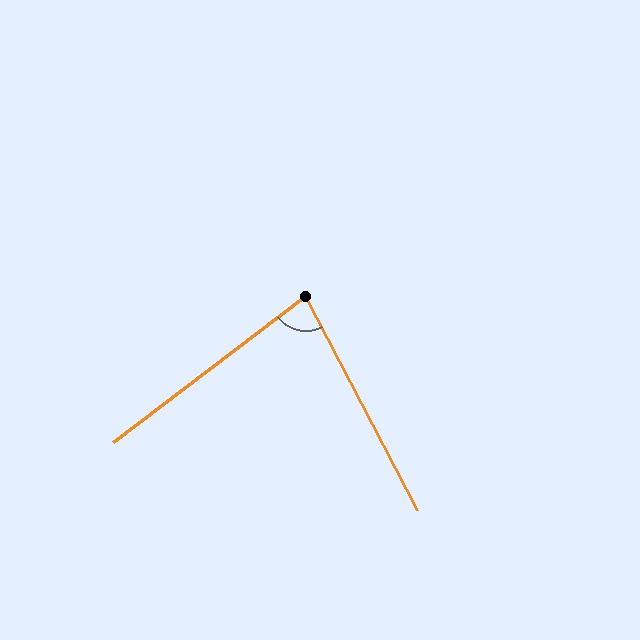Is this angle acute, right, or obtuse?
It is acute.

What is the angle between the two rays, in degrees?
Approximately 80 degrees.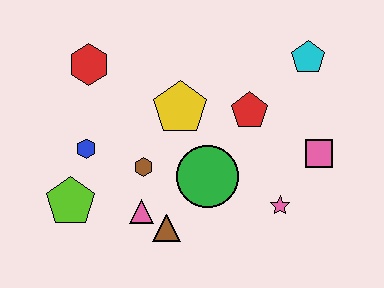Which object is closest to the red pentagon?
The yellow pentagon is closest to the red pentagon.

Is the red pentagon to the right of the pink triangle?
Yes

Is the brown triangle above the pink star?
No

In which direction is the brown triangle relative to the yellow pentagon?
The brown triangle is below the yellow pentagon.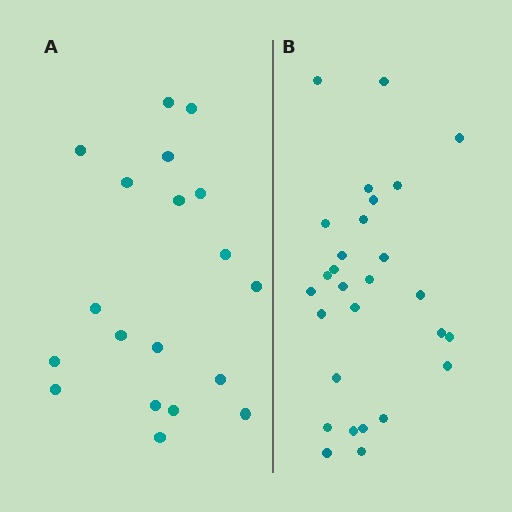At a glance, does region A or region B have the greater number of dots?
Region B (the right region) has more dots.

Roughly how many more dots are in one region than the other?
Region B has roughly 8 or so more dots than region A.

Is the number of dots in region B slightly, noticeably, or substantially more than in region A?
Region B has substantially more. The ratio is roughly 1.5 to 1.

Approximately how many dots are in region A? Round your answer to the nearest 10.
About 20 dots. (The exact count is 19, which rounds to 20.)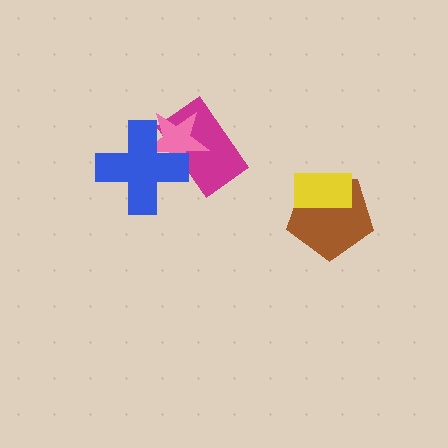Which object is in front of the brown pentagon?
The yellow rectangle is in front of the brown pentagon.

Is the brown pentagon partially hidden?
Yes, it is partially covered by another shape.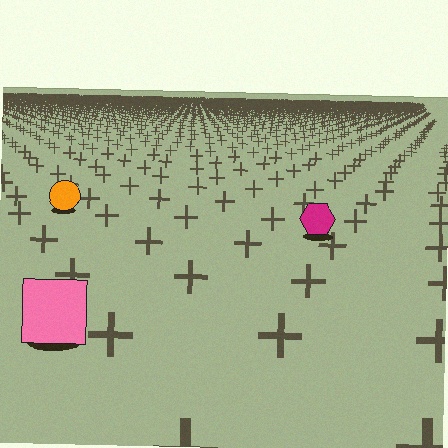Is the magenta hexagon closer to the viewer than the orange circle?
Yes. The magenta hexagon is closer — you can tell from the texture gradient: the ground texture is coarser near it.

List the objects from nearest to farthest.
From nearest to farthest: the pink square, the magenta hexagon, the orange circle.